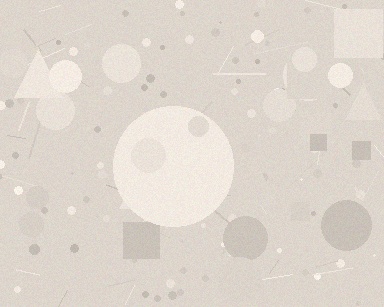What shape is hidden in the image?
A circle is hidden in the image.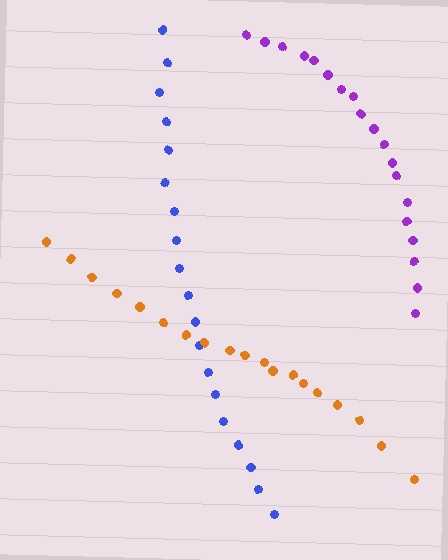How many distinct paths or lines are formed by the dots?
There are 3 distinct paths.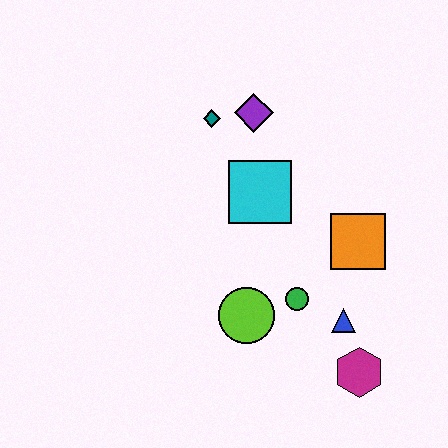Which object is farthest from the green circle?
The teal diamond is farthest from the green circle.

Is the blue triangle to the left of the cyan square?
No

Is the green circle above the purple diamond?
No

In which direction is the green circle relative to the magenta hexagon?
The green circle is above the magenta hexagon.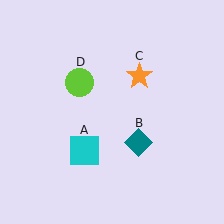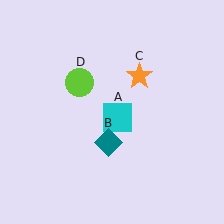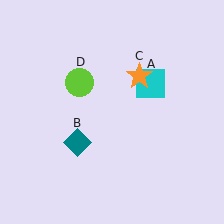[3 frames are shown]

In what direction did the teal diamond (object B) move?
The teal diamond (object B) moved left.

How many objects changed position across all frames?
2 objects changed position: cyan square (object A), teal diamond (object B).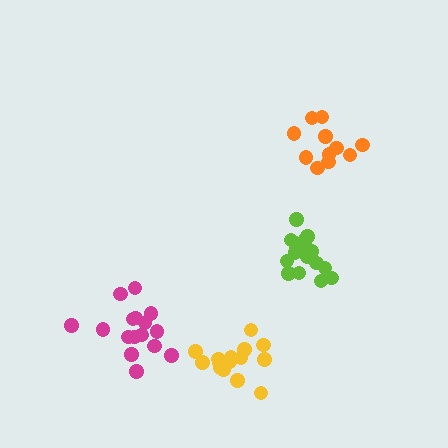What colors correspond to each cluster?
The clusters are colored: magenta, yellow, orange, lime.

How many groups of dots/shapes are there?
There are 4 groups.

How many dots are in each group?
Group 1: 16 dots, Group 2: 15 dots, Group 3: 11 dots, Group 4: 16 dots (58 total).